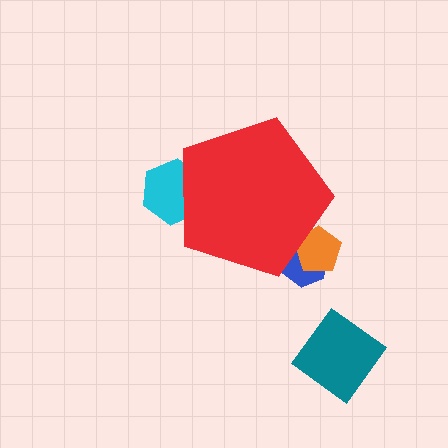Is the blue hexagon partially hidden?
Yes, the blue hexagon is partially hidden behind the red pentagon.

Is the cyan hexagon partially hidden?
Yes, the cyan hexagon is partially hidden behind the red pentagon.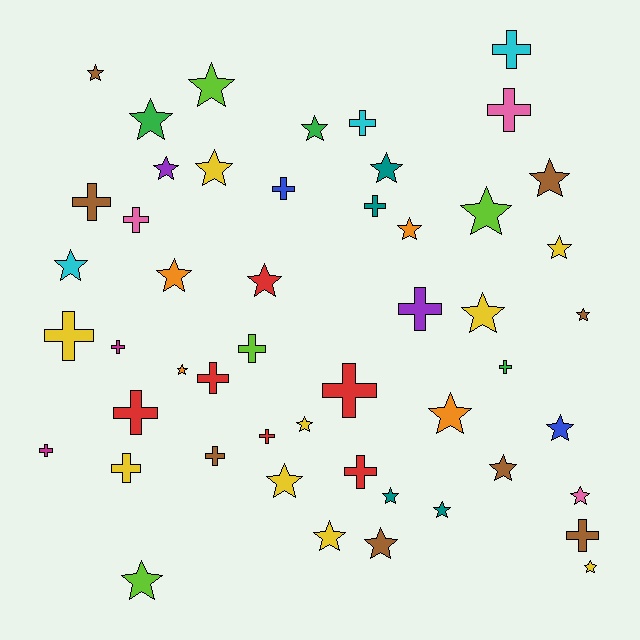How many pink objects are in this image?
There are 3 pink objects.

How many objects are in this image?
There are 50 objects.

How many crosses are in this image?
There are 21 crosses.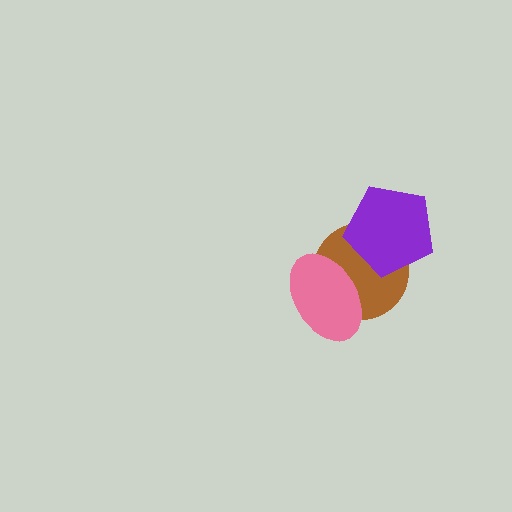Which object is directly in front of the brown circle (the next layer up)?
The purple pentagon is directly in front of the brown circle.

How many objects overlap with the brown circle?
2 objects overlap with the brown circle.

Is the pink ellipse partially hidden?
No, no other shape covers it.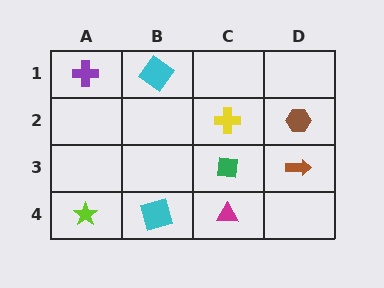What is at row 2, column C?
A yellow cross.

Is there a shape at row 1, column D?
No, that cell is empty.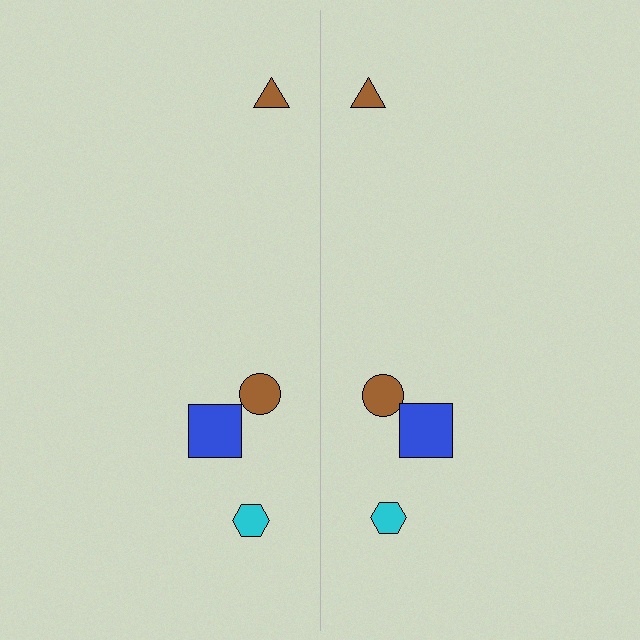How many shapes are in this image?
There are 8 shapes in this image.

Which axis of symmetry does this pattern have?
The pattern has a vertical axis of symmetry running through the center of the image.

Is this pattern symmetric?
Yes, this pattern has bilateral (reflection) symmetry.